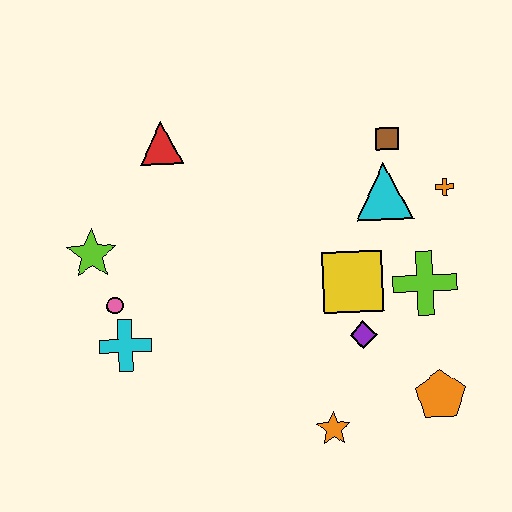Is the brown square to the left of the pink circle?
No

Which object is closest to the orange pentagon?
The purple diamond is closest to the orange pentagon.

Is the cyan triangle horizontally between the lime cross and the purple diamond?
Yes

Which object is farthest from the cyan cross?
The orange cross is farthest from the cyan cross.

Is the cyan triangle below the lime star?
No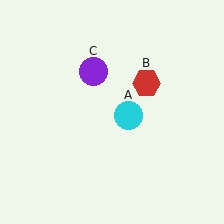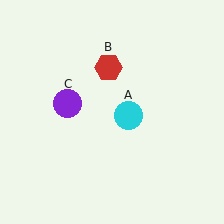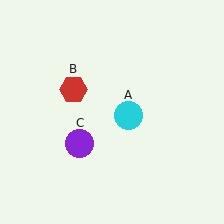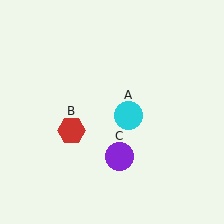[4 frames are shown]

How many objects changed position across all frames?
2 objects changed position: red hexagon (object B), purple circle (object C).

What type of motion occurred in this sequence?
The red hexagon (object B), purple circle (object C) rotated counterclockwise around the center of the scene.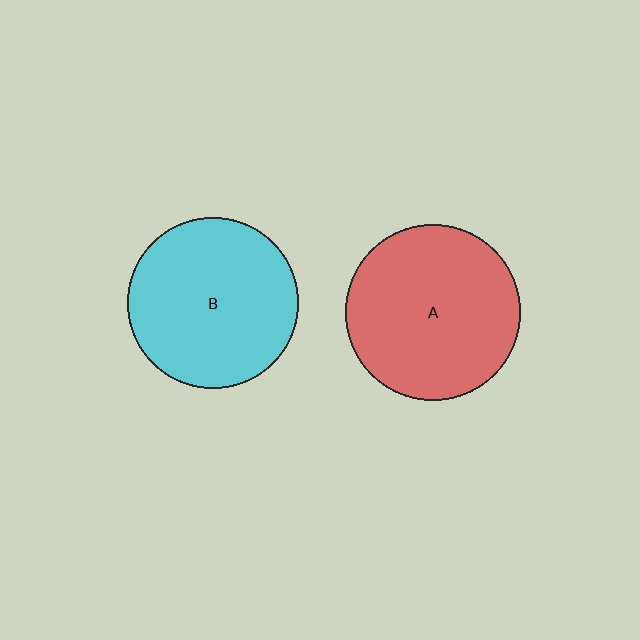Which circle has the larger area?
Circle A (red).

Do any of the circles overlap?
No, none of the circles overlap.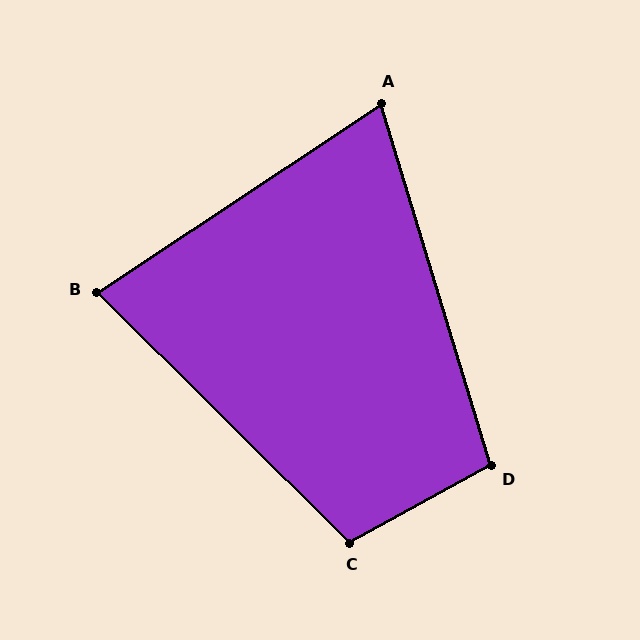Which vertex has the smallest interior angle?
A, at approximately 73 degrees.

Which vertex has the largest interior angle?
C, at approximately 107 degrees.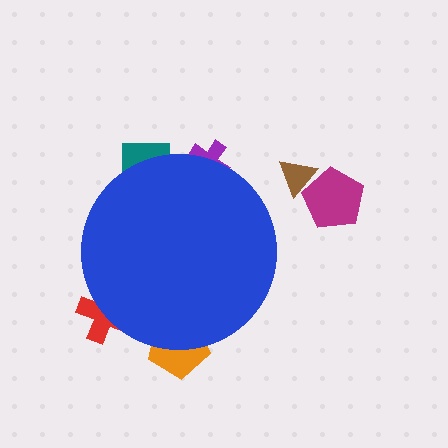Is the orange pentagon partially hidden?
Yes, the orange pentagon is partially hidden behind the blue circle.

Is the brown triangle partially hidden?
No, the brown triangle is fully visible.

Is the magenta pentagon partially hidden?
No, the magenta pentagon is fully visible.